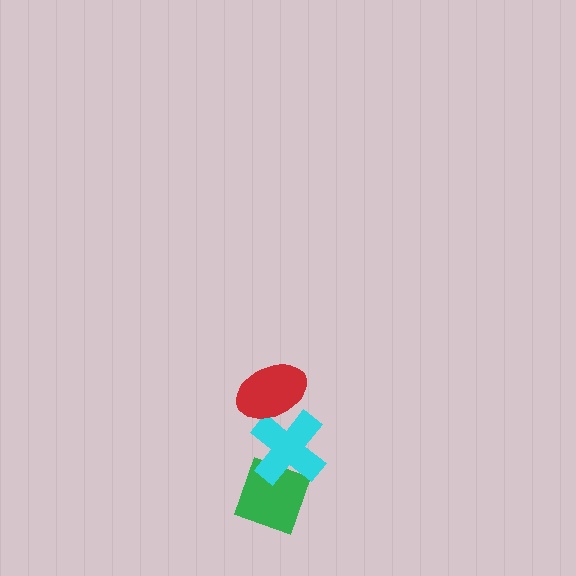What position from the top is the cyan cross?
The cyan cross is 2nd from the top.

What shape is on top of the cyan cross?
The red ellipse is on top of the cyan cross.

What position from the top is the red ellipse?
The red ellipse is 1st from the top.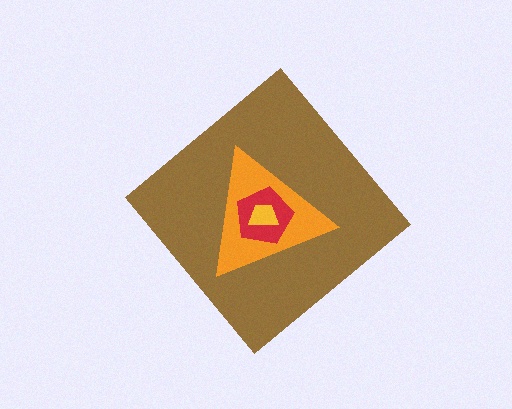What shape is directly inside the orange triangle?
The red pentagon.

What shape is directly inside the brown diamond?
The orange triangle.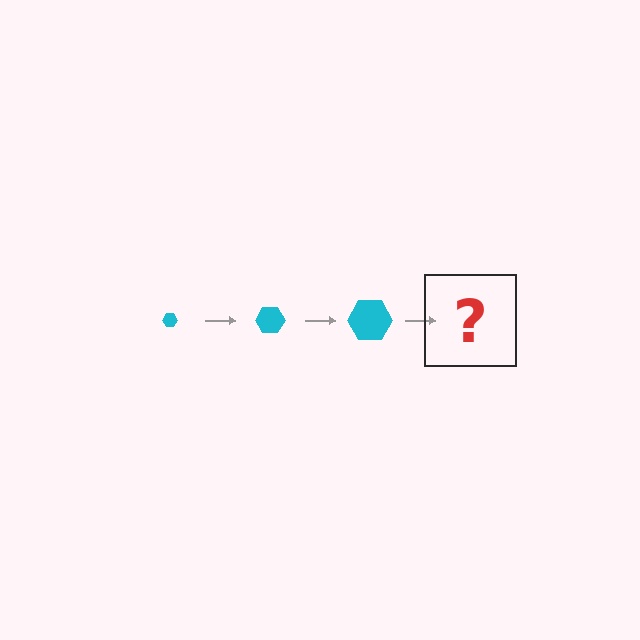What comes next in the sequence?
The next element should be a cyan hexagon, larger than the previous one.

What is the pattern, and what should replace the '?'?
The pattern is that the hexagon gets progressively larger each step. The '?' should be a cyan hexagon, larger than the previous one.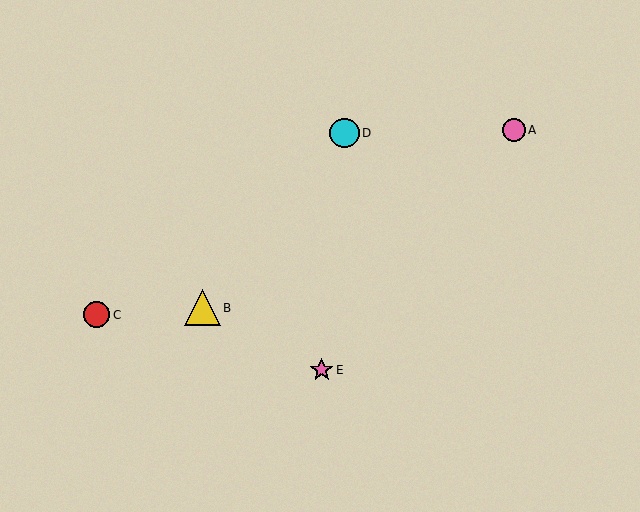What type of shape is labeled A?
Shape A is a pink circle.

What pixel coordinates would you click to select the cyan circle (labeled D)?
Click at (344, 133) to select the cyan circle D.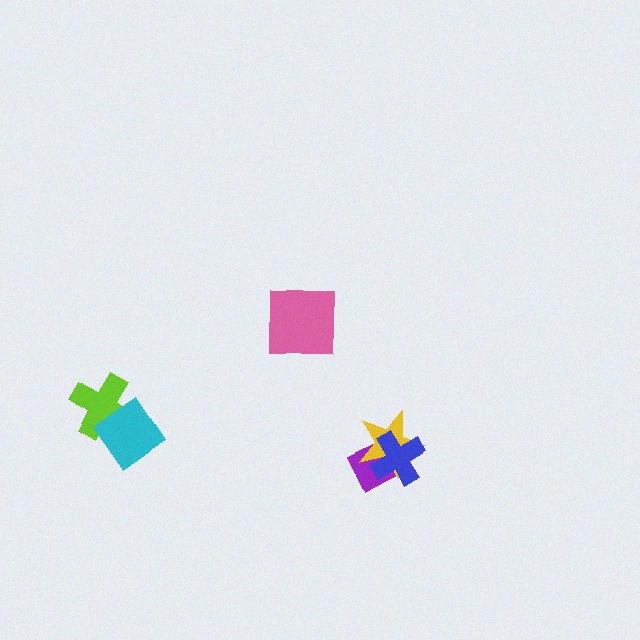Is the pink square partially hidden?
No, no other shape covers it.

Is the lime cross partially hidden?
Yes, it is partially covered by another shape.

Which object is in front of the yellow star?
The blue cross is in front of the yellow star.